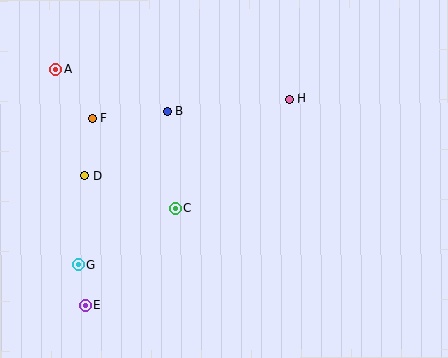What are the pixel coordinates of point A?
Point A is at (56, 69).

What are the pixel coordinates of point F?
Point F is at (92, 118).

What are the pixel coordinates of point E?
Point E is at (85, 305).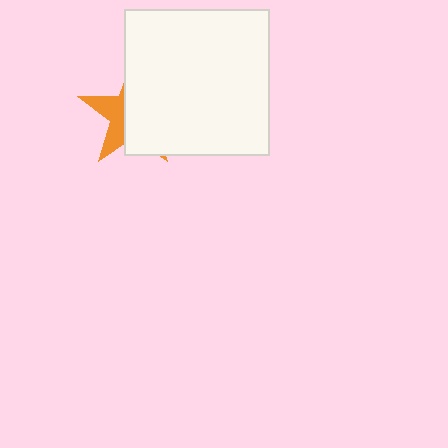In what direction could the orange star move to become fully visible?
The orange star could move left. That would shift it out from behind the white square entirely.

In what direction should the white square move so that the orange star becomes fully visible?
The white square should move right. That is the shortest direction to clear the overlap and leave the orange star fully visible.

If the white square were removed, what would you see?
You would see the complete orange star.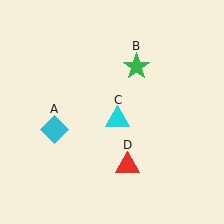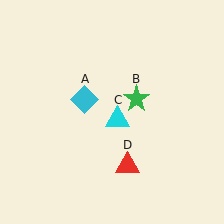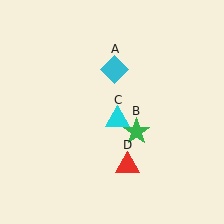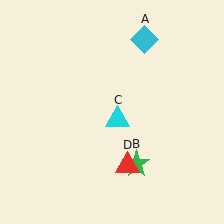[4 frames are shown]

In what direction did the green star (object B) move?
The green star (object B) moved down.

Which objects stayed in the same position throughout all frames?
Cyan triangle (object C) and red triangle (object D) remained stationary.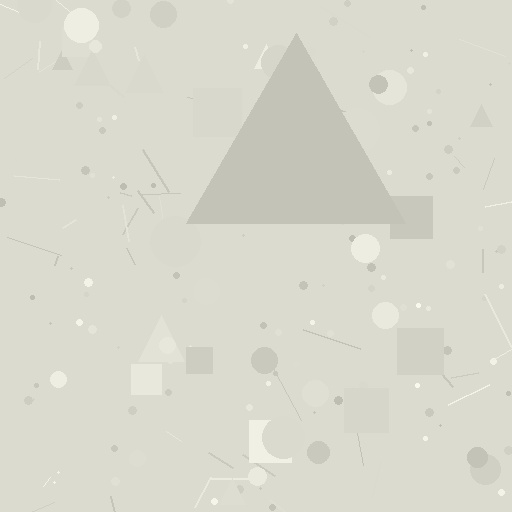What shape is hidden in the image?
A triangle is hidden in the image.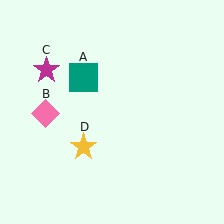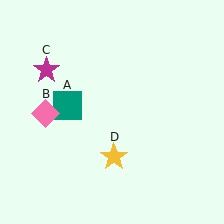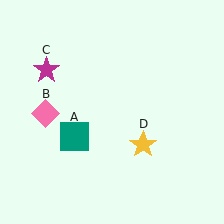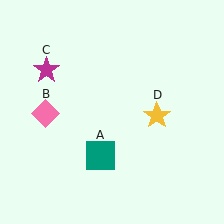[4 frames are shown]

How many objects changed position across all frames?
2 objects changed position: teal square (object A), yellow star (object D).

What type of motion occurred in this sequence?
The teal square (object A), yellow star (object D) rotated counterclockwise around the center of the scene.